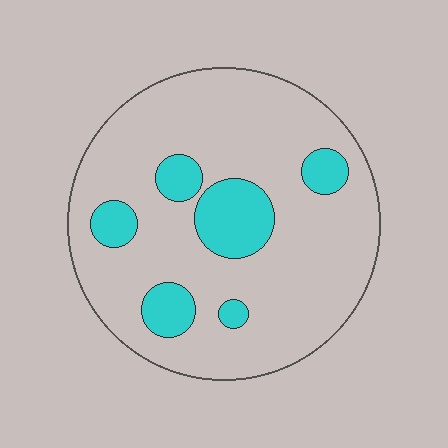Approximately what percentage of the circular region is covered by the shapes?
Approximately 20%.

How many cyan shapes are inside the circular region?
6.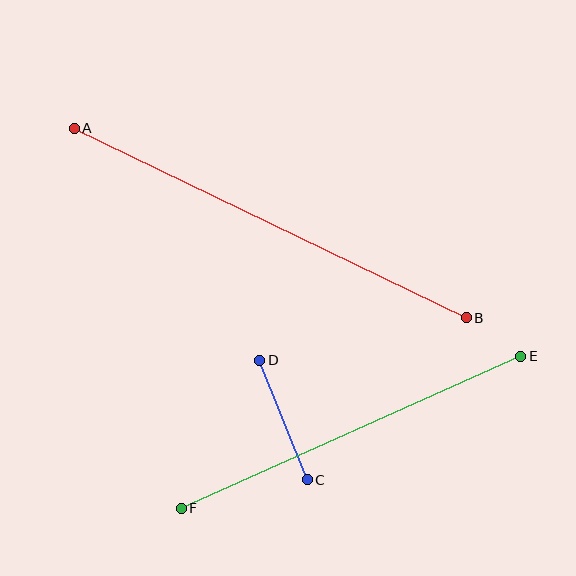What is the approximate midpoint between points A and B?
The midpoint is at approximately (270, 223) pixels.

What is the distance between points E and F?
The distance is approximately 372 pixels.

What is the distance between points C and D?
The distance is approximately 129 pixels.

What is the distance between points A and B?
The distance is approximately 435 pixels.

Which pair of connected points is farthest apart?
Points A and B are farthest apart.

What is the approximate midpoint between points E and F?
The midpoint is at approximately (351, 432) pixels.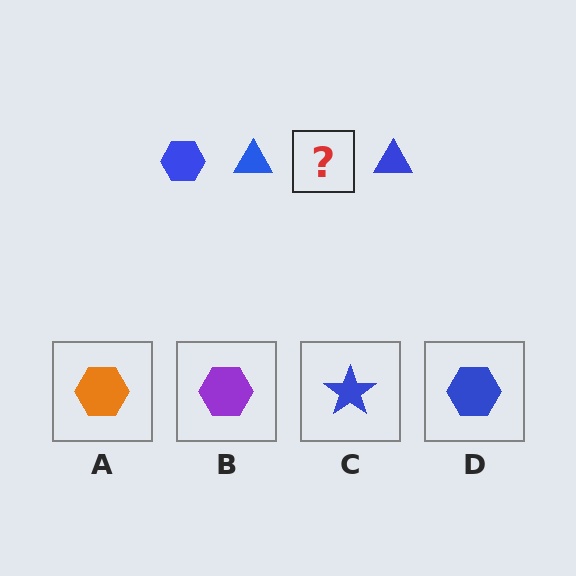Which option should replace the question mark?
Option D.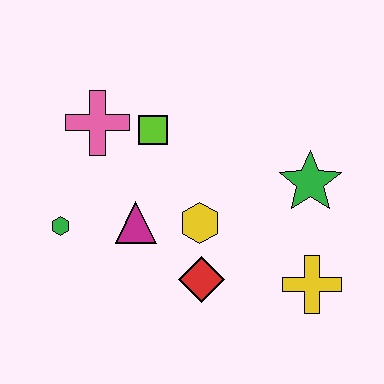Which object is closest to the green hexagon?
The magenta triangle is closest to the green hexagon.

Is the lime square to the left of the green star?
Yes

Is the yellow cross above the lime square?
No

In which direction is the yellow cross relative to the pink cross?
The yellow cross is to the right of the pink cross.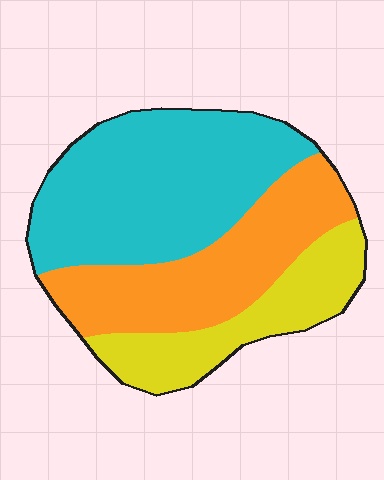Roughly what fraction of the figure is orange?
Orange takes up about one third (1/3) of the figure.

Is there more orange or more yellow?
Orange.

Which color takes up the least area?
Yellow, at roughly 20%.